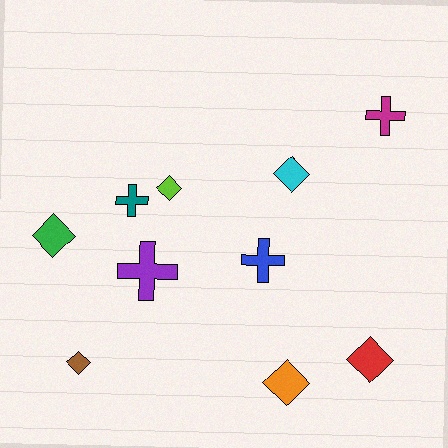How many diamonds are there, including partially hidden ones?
There are 6 diamonds.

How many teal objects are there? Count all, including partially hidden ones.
There is 1 teal object.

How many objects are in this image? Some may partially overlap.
There are 10 objects.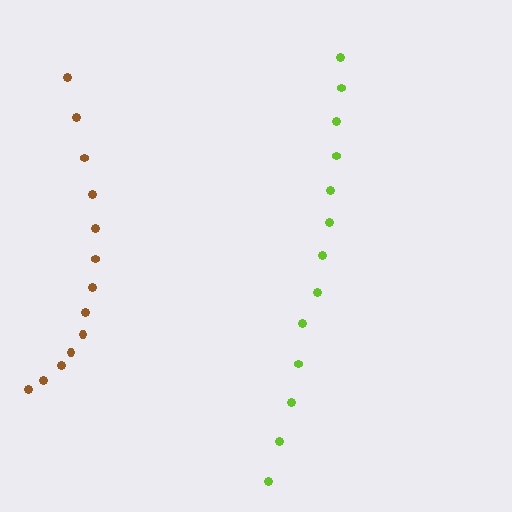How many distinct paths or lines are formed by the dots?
There are 2 distinct paths.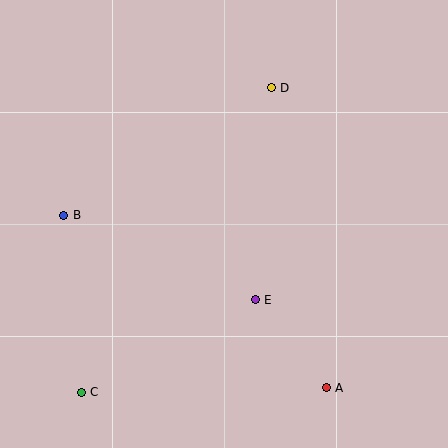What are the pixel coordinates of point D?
Point D is at (271, 88).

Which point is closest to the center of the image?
Point E at (255, 300) is closest to the center.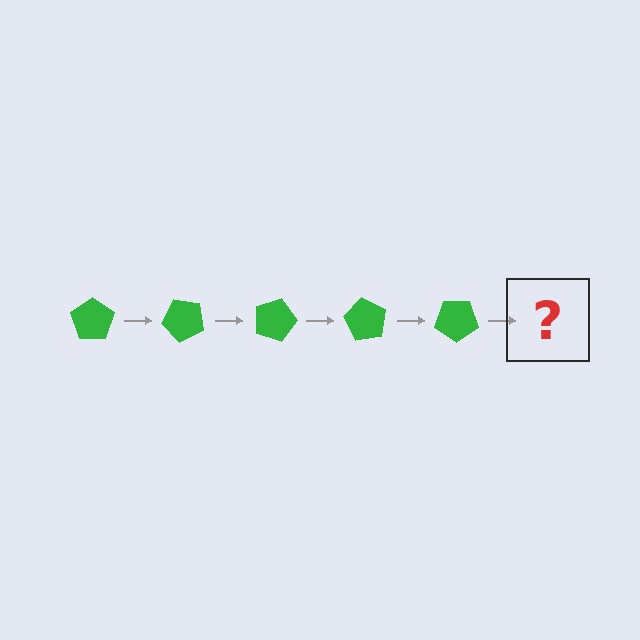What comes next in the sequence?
The next element should be a green pentagon rotated 225 degrees.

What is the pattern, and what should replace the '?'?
The pattern is that the pentagon rotates 45 degrees each step. The '?' should be a green pentagon rotated 225 degrees.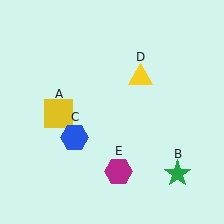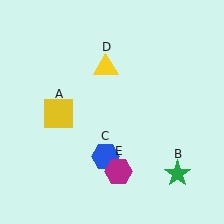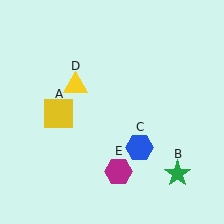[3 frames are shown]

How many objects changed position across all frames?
2 objects changed position: blue hexagon (object C), yellow triangle (object D).